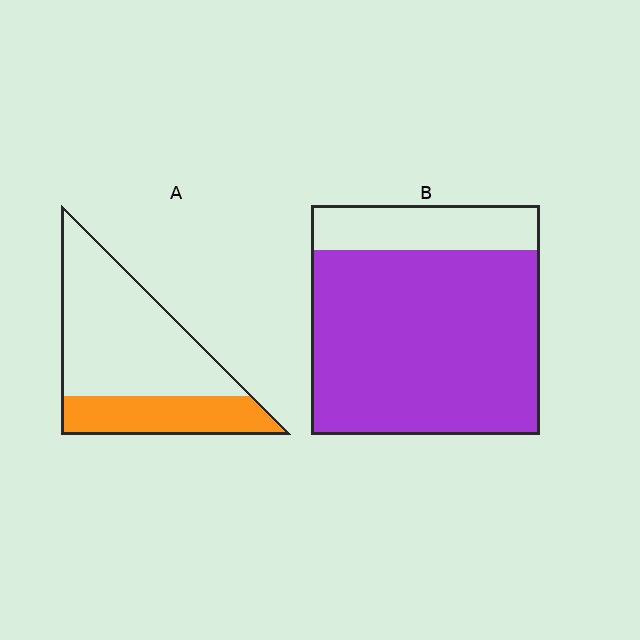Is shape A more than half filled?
No.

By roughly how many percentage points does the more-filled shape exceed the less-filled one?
By roughly 50 percentage points (B over A).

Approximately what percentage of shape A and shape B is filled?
A is approximately 30% and B is approximately 80%.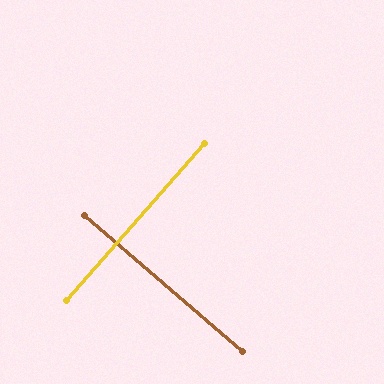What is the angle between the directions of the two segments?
Approximately 89 degrees.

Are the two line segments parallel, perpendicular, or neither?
Perpendicular — they meet at approximately 89°.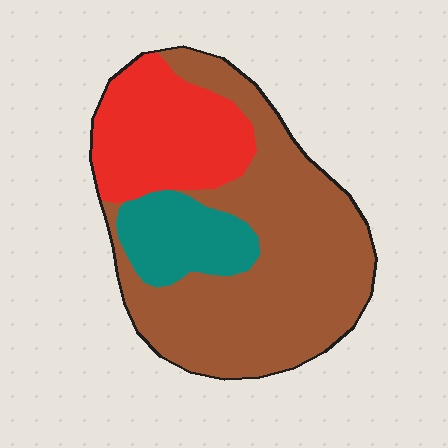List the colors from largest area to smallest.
From largest to smallest: brown, red, teal.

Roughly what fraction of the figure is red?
Red covers about 25% of the figure.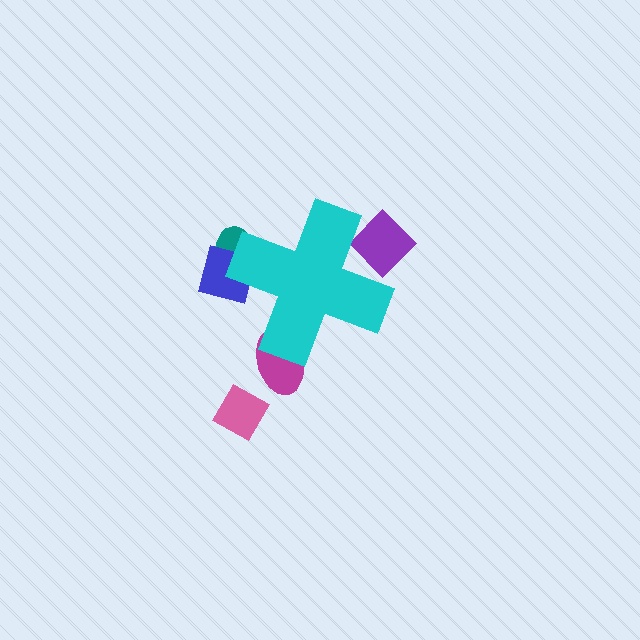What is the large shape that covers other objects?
A cyan cross.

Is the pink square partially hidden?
No, the pink square is fully visible.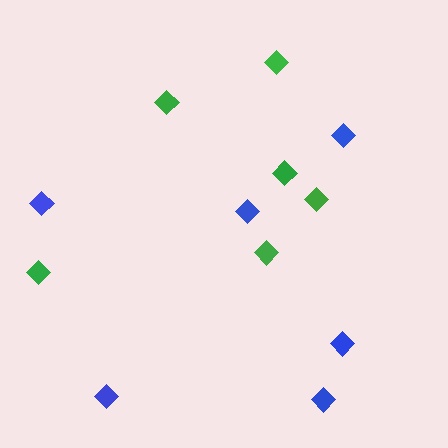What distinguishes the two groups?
There are 2 groups: one group of green diamonds (6) and one group of blue diamonds (6).